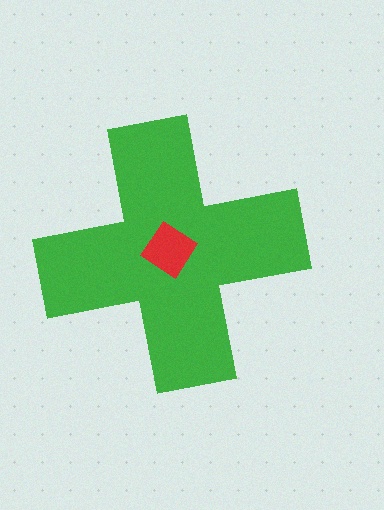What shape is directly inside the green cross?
The red diamond.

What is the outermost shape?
The green cross.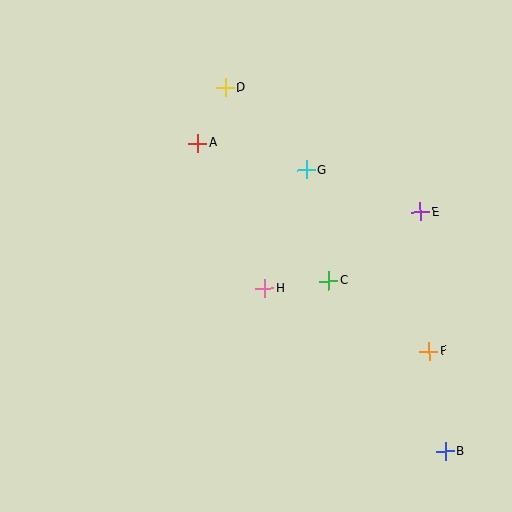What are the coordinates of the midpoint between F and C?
The midpoint between F and C is at (379, 316).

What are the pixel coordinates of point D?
Point D is at (226, 88).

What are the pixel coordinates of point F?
Point F is at (429, 351).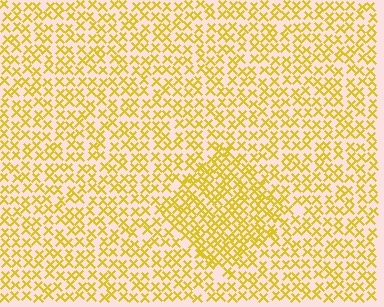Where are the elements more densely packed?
The elements are more densely packed inside the diamond boundary.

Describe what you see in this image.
The image contains small yellow elements arranged at two different densities. A diamond-shaped region is visible where the elements are more densely packed than the surrounding area.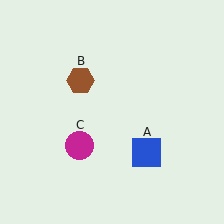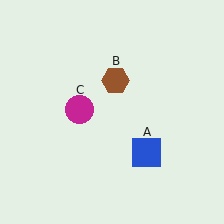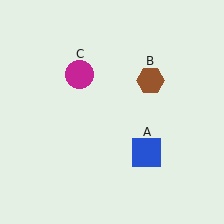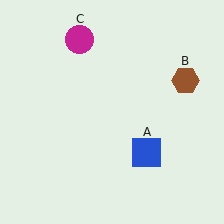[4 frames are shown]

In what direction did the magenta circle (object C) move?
The magenta circle (object C) moved up.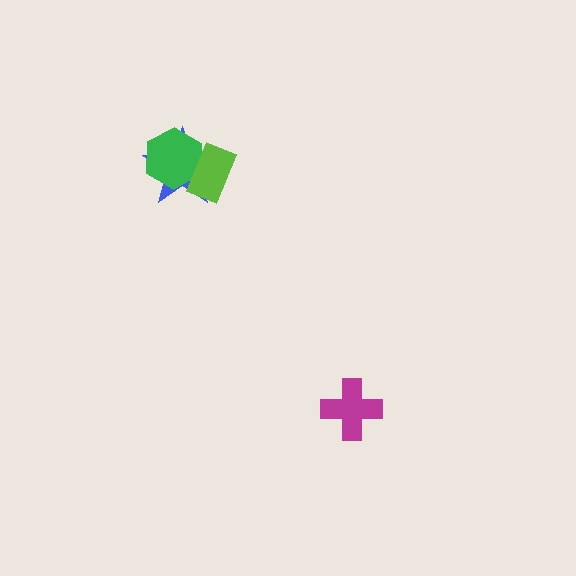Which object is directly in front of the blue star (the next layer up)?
The green hexagon is directly in front of the blue star.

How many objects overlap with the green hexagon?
2 objects overlap with the green hexagon.